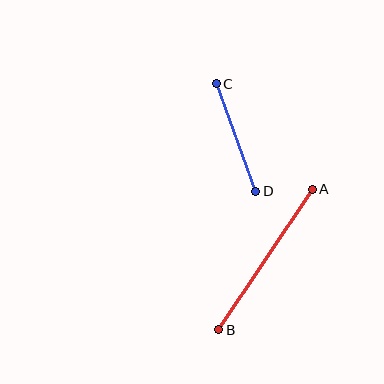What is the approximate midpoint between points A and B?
The midpoint is at approximately (266, 260) pixels.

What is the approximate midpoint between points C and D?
The midpoint is at approximately (236, 138) pixels.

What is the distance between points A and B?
The distance is approximately 169 pixels.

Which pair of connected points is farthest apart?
Points A and B are farthest apart.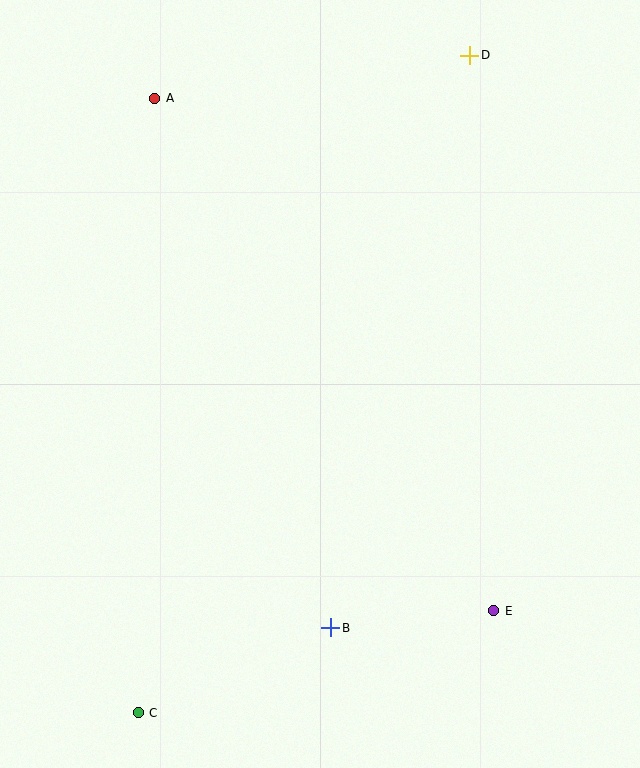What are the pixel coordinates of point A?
Point A is at (155, 98).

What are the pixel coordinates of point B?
Point B is at (331, 628).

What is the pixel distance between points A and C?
The distance between A and C is 614 pixels.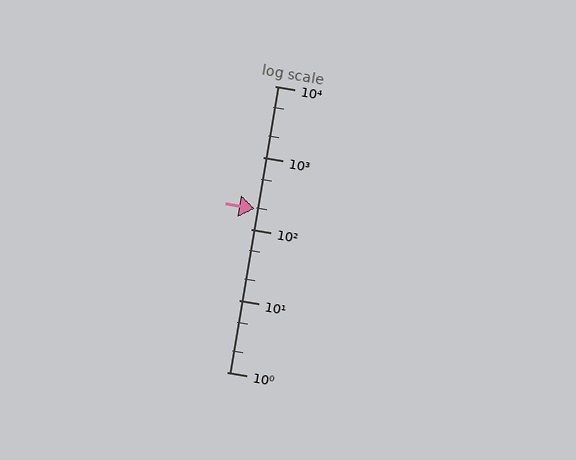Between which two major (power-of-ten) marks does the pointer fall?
The pointer is between 100 and 1000.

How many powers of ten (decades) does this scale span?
The scale spans 4 decades, from 1 to 10000.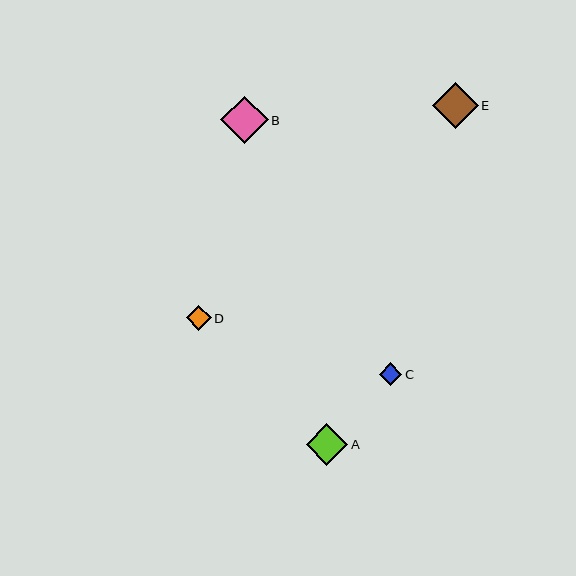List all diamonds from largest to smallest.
From largest to smallest: B, E, A, D, C.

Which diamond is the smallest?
Diamond C is the smallest with a size of approximately 23 pixels.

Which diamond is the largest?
Diamond B is the largest with a size of approximately 47 pixels.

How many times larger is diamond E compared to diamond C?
Diamond E is approximately 2.0 times the size of diamond C.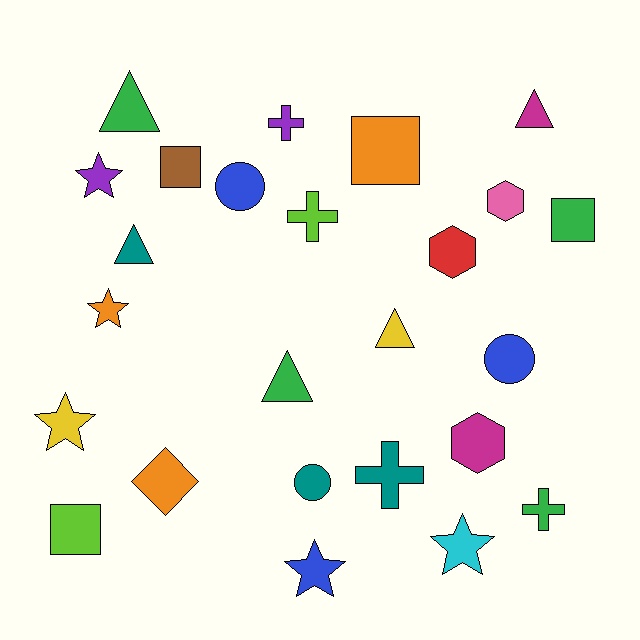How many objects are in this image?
There are 25 objects.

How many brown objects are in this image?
There is 1 brown object.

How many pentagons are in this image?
There are no pentagons.